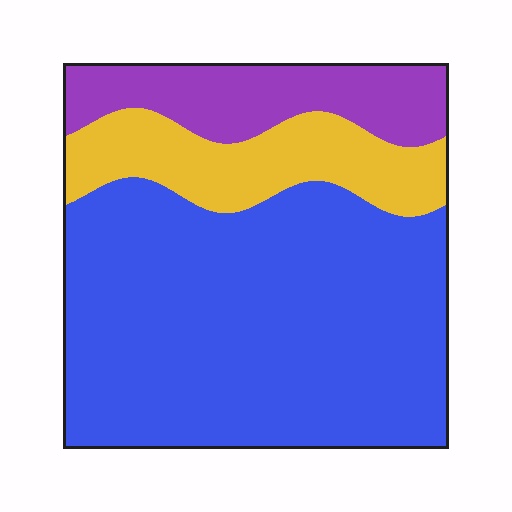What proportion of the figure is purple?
Purple covers around 15% of the figure.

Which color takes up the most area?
Blue, at roughly 65%.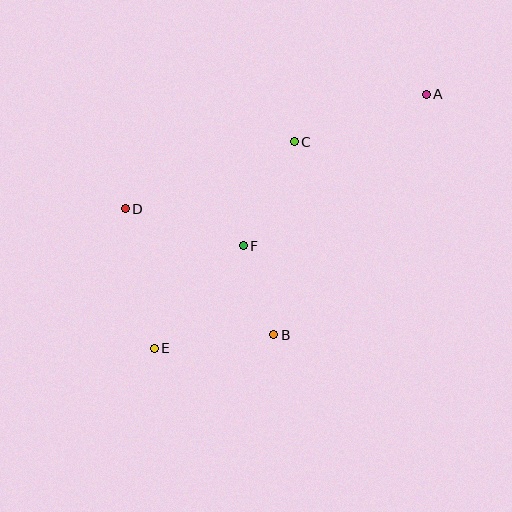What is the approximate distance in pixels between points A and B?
The distance between A and B is approximately 285 pixels.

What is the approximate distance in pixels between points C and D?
The distance between C and D is approximately 182 pixels.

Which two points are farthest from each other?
Points A and E are farthest from each other.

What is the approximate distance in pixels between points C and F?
The distance between C and F is approximately 115 pixels.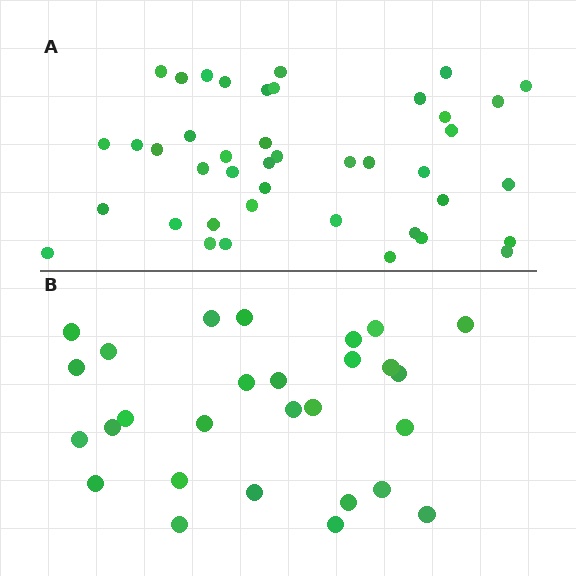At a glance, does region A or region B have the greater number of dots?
Region A (the top region) has more dots.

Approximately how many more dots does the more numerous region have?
Region A has approximately 15 more dots than region B.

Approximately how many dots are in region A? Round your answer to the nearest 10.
About 40 dots. (The exact count is 42, which rounds to 40.)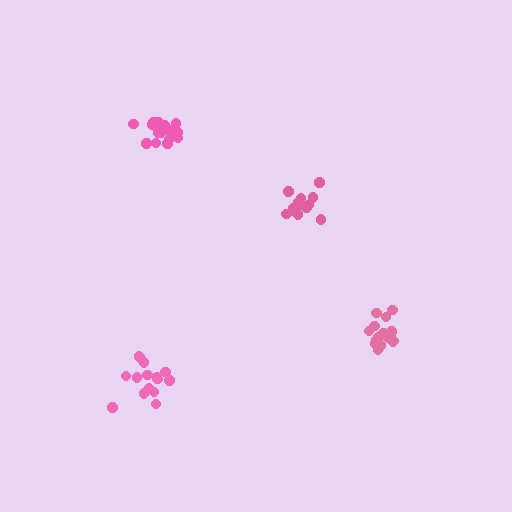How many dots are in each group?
Group 1: 14 dots, Group 2: 18 dots, Group 3: 17 dots, Group 4: 15 dots (64 total).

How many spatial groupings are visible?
There are 4 spatial groupings.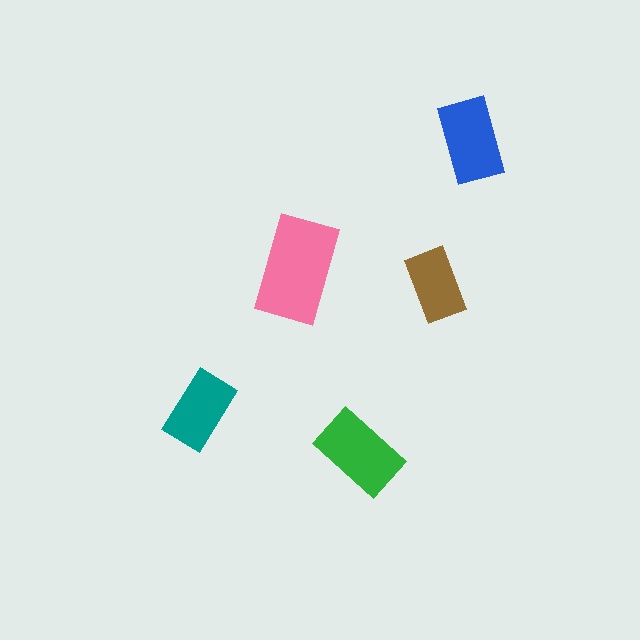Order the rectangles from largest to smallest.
the pink one, the green one, the blue one, the teal one, the brown one.